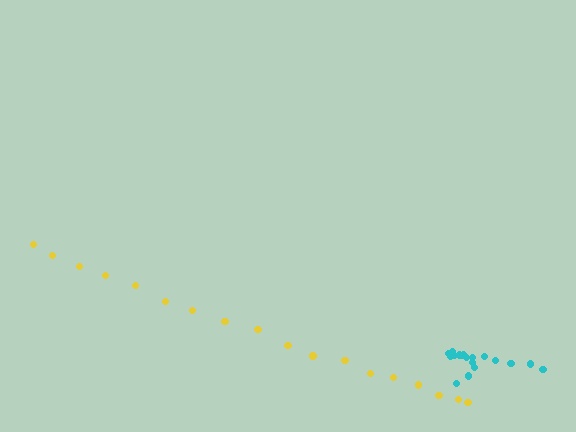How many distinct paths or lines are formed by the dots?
There are 2 distinct paths.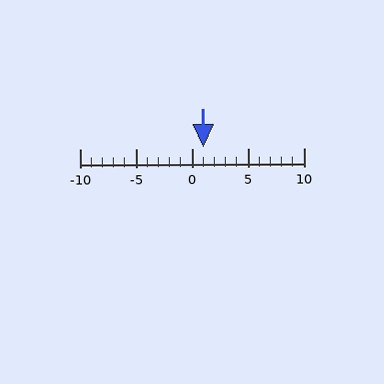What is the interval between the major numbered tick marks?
The major tick marks are spaced 5 units apart.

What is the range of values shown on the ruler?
The ruler shows values from -10 to 10.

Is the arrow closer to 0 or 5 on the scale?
The arrow is closer to 0.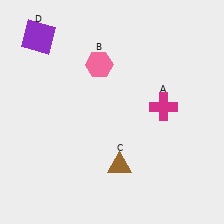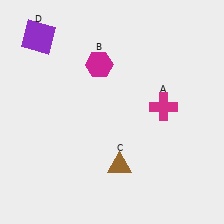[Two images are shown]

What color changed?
The hexagon (B) changed from pink in Image 1 to magenta in Image 2.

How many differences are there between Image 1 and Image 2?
There is 1 difference between the two images.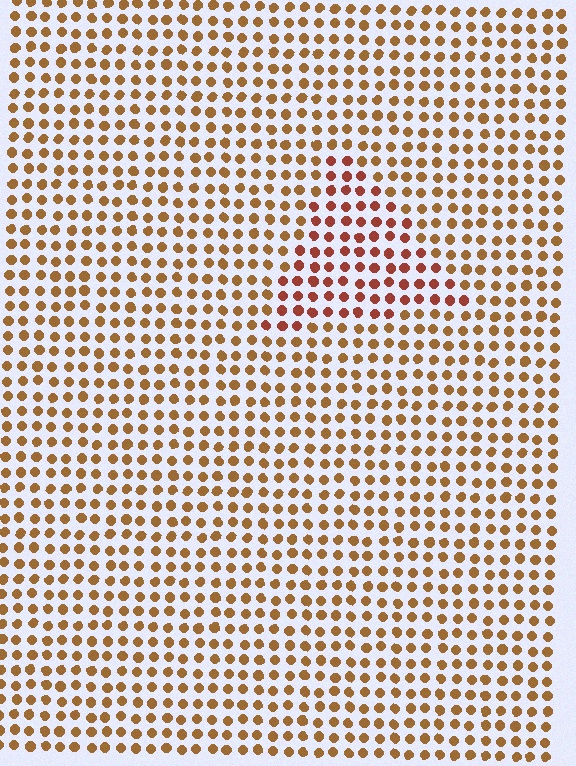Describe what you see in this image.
The image is filled with small brown elements in a uniform arrangement. A triangle-shaped region is visible where the elements are tinted to a slightly different hue, forming a subtle color boundary.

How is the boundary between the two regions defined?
The boundary is defined purely by a slight shift in hue (about 26 degrees). Spacing, size, and orientation are identical on both sides.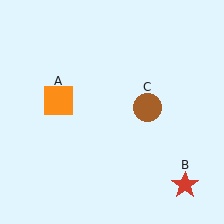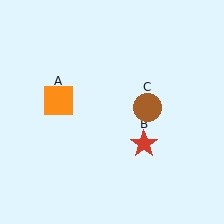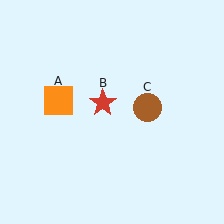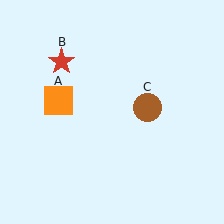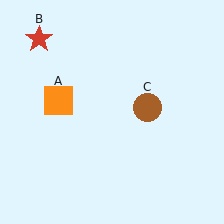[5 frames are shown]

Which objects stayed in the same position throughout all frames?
Orange square (object A) and brown circle (object C) remained stationary.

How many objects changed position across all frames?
1 object changed position: red star (object B).